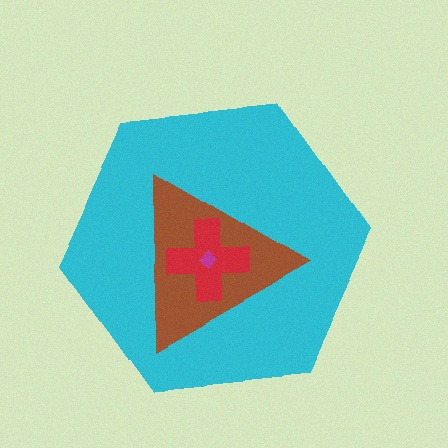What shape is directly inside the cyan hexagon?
The brown triangle.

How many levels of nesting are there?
4.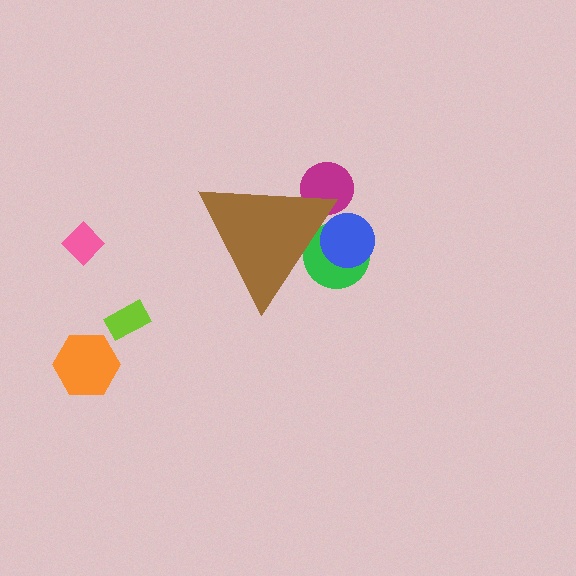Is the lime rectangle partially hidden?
No, the lime rectangle is fully visible.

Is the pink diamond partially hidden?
No, the pink diamond is fully visible.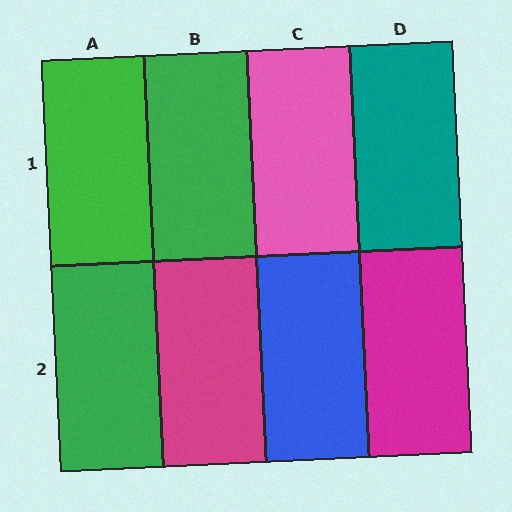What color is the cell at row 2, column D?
Magenta.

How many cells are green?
3 cells are green.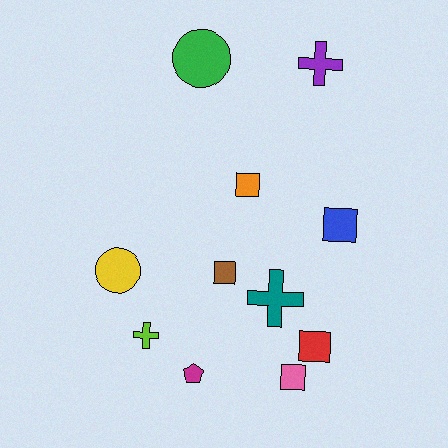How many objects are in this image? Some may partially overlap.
There are 11 objects.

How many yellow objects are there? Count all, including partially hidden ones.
There is 1 yellow object.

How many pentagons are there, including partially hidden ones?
There is 1 pentagon.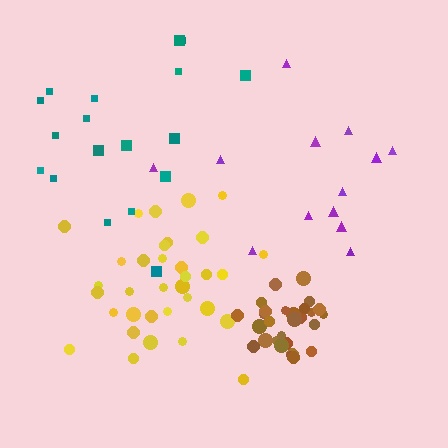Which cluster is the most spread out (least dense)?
Purple.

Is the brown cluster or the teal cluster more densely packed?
Brown.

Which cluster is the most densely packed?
Brown.